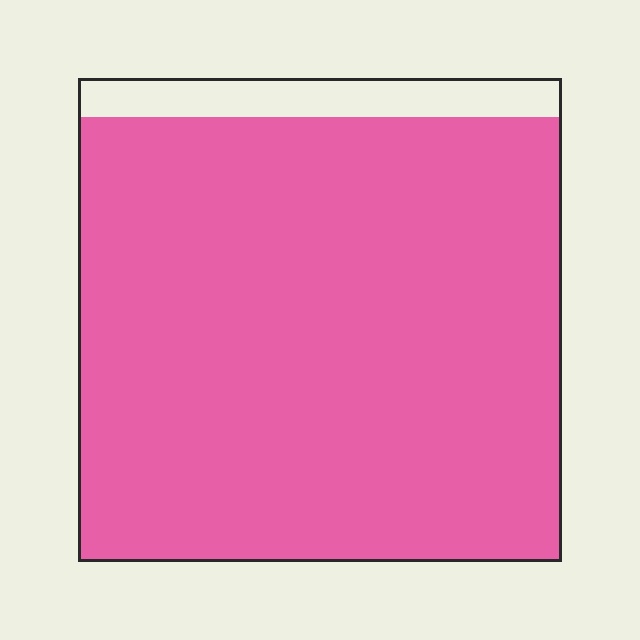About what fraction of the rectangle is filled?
About nine tenths (9/10).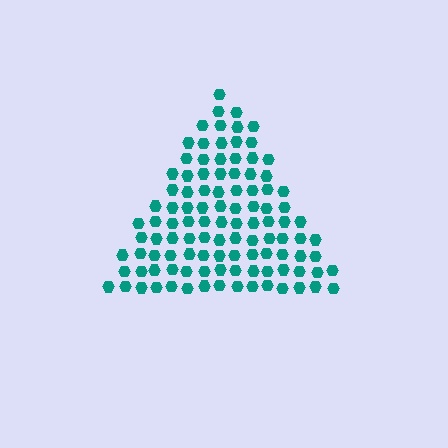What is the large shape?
The large shape is a triangle.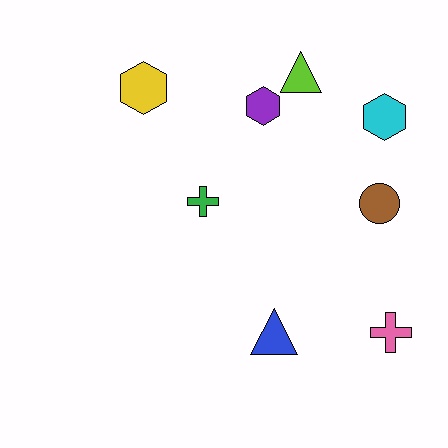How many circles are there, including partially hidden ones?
There is 1 circle.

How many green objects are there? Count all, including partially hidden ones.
There is 1 green object.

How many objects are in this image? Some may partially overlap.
There are 8 objects.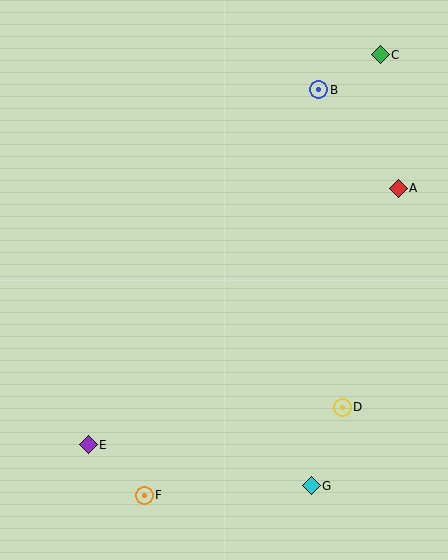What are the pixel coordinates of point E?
Point E is at (88, 445).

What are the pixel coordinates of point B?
Point B is at (319, 90).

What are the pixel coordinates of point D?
Point D is at (342, 407).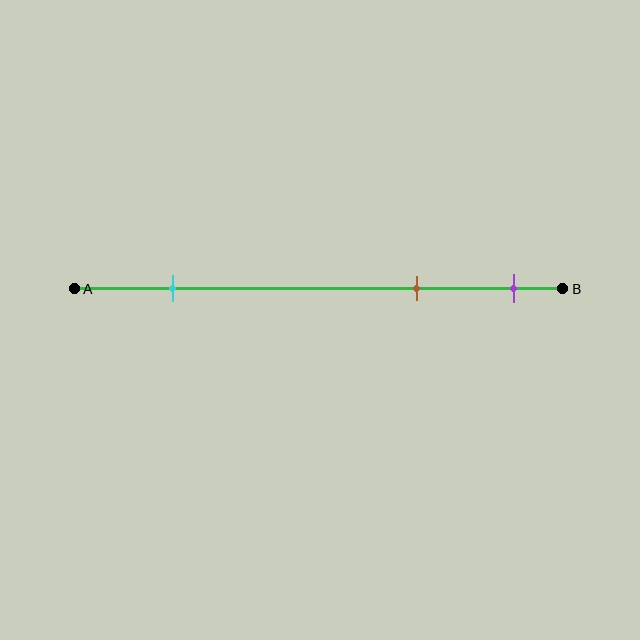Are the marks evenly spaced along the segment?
No, the marks are not evenly spaced.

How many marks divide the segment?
There are 3 marks dividing the segment.